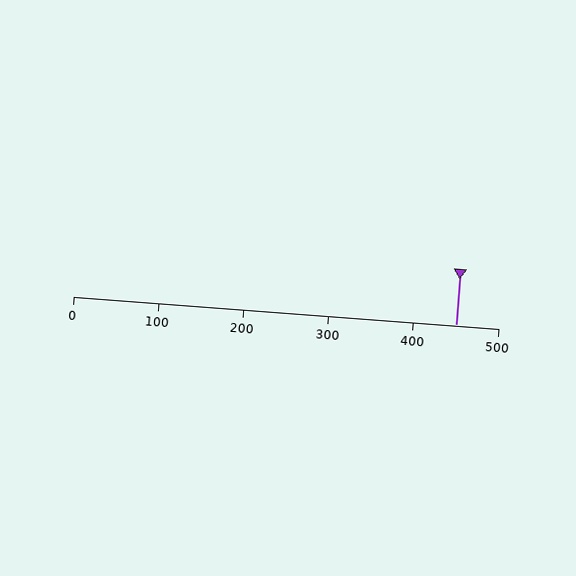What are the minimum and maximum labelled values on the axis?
The axis runs from 0 to 500.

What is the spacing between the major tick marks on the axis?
The major ticks are spaced 100 apart.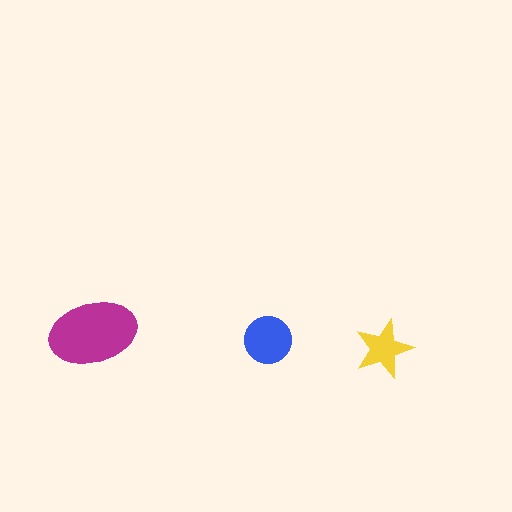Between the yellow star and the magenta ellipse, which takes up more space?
The magenta ellipse.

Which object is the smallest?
The yellow star.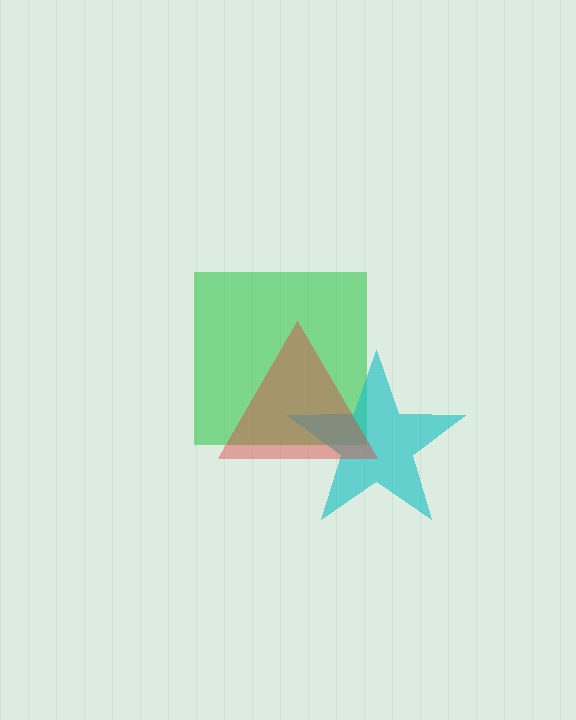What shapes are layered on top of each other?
The layered shapes are: a green square, a cyan star, a red triangle.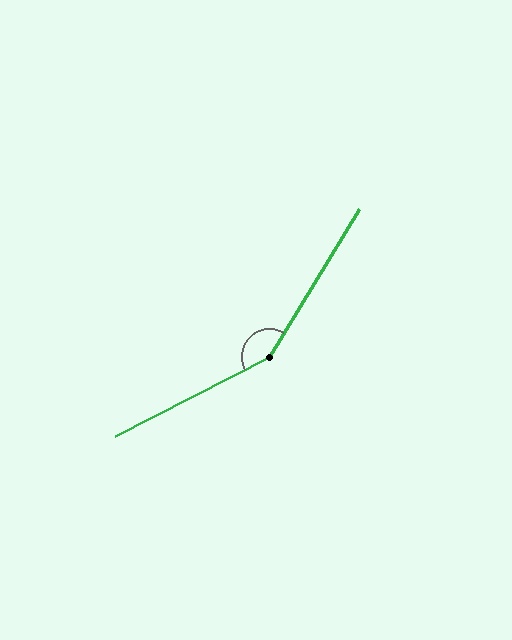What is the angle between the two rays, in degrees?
Approximately 149 degrees.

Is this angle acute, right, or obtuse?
It is obtuse.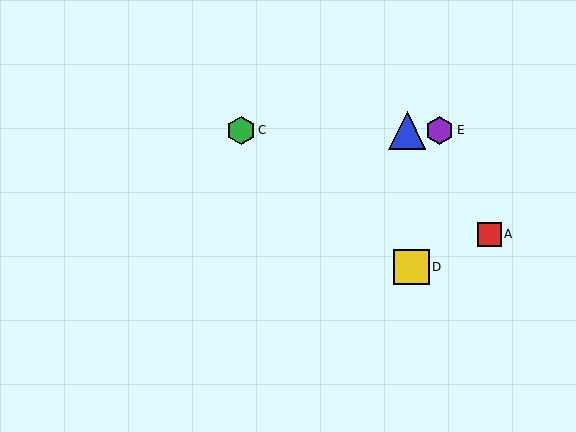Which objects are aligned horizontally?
Objects B, C, E are aligned horizontally.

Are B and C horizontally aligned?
Yes, both are at y≈130.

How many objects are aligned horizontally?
3 objects (B, C, E) are aligned horizontally.